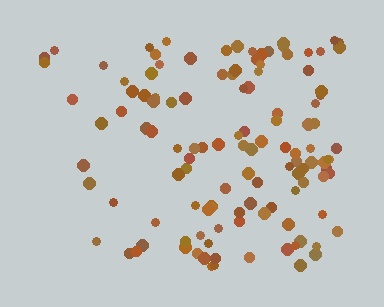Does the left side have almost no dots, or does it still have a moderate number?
Still a moderate number, just noticeably fewer than the right.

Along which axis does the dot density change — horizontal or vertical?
Horizontal.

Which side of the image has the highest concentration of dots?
The right.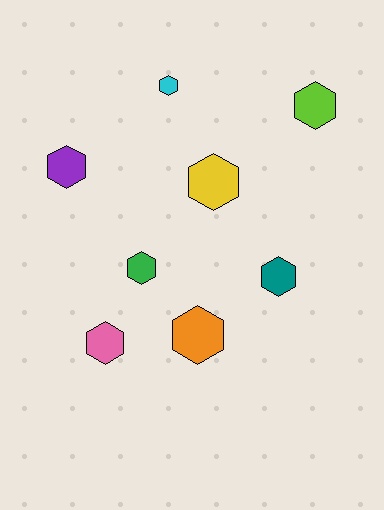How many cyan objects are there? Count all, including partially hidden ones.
There is 1 cyan object.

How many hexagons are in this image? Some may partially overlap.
There are 8 hexagons.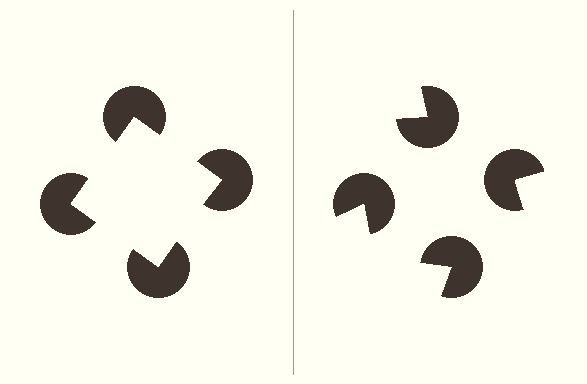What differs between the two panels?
The pac-man discs are positioned identically on both sides; only the wedge orientations differ. On the left they align to a square; on the right they are misaligned.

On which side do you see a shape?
An illusory square appears on the left side. On the right side the wedge cuts are rotated, so no coherent shape forms.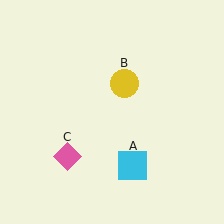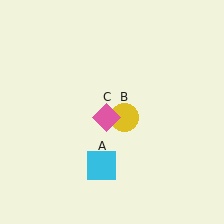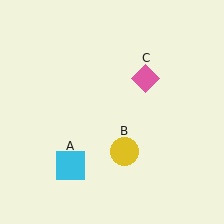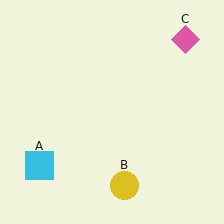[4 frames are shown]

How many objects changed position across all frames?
3 objects changed position: cyan square (object A), yellow circle (object B), pink diamond (object C).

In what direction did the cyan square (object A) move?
The cyan square (object A) moved left.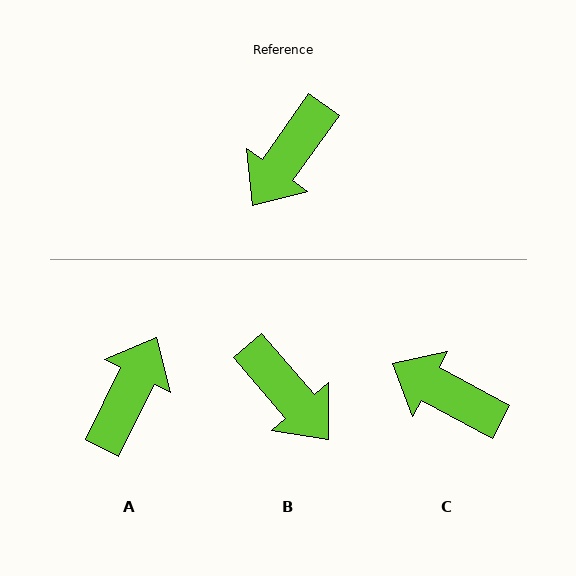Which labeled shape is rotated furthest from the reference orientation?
A, about 171 degrees away.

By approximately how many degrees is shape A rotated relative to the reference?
Approximately 171 degrees clockwise.